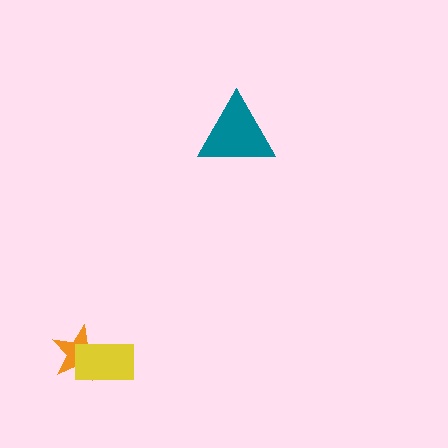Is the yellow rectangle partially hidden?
No, no other shape covers it.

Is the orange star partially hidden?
Yes, it is partially covered by another shape.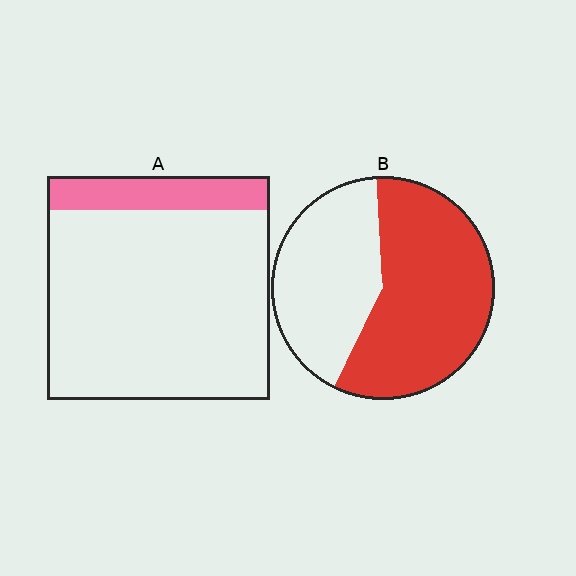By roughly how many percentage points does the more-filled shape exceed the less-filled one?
By roughly 45 percentage points (B over A).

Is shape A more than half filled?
No.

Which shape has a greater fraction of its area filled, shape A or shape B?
Shape B.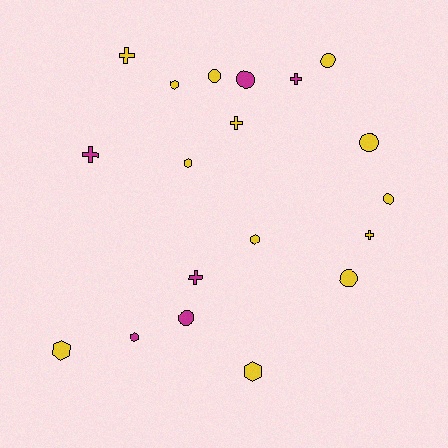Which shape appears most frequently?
Circle, with 7 objects.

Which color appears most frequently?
Yellow, with 13 objects.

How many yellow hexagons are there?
There are 5 yellow hexagons.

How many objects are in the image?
There are 19 objects.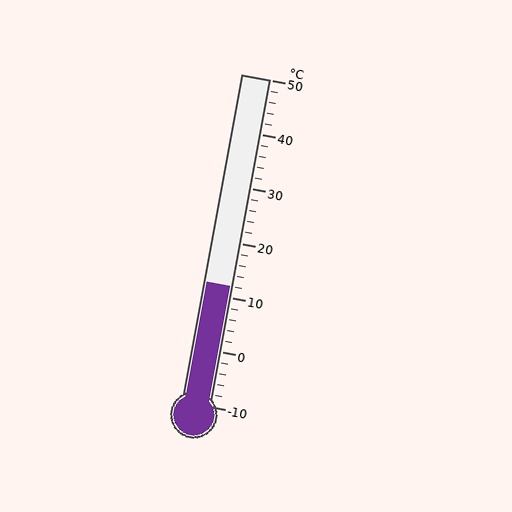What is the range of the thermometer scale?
The thermometer scale ranges from -10°C to 50°C.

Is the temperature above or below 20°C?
The temperature is below 20°C.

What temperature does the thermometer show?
The thermometer shows approximately 12°C.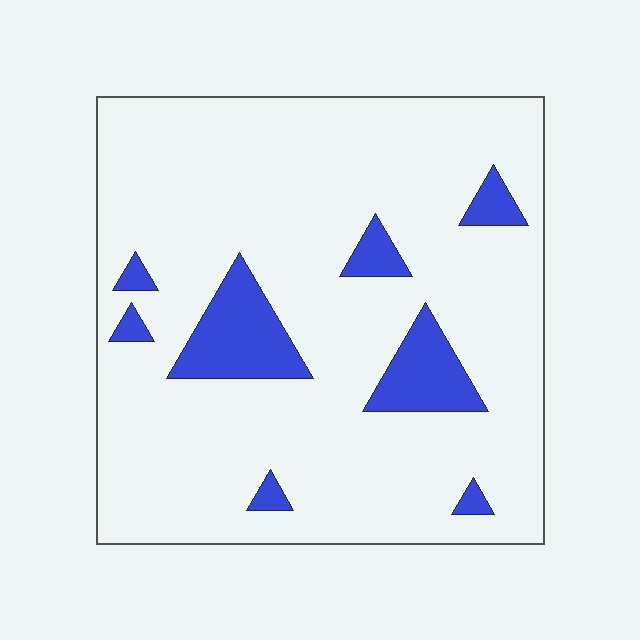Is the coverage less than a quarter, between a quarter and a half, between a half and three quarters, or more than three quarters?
Less than a quarter.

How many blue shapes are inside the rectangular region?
8.